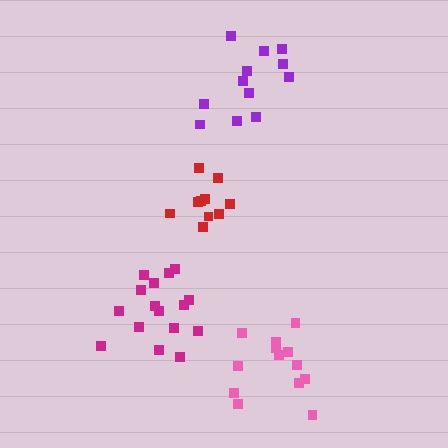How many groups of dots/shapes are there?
There are 4 groups.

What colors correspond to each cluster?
The clusters are colored: magenta, red, pink, purple.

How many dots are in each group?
Group 1: 16 dots, Group 2: 10 dots, Group 3: 13 dots, Group 4: 12 dots (51 total).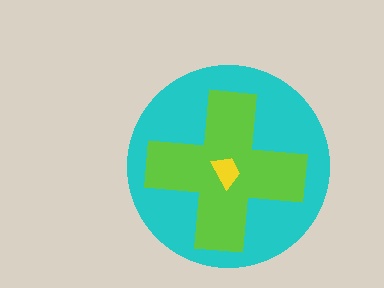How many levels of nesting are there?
3.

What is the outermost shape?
The cyan circle.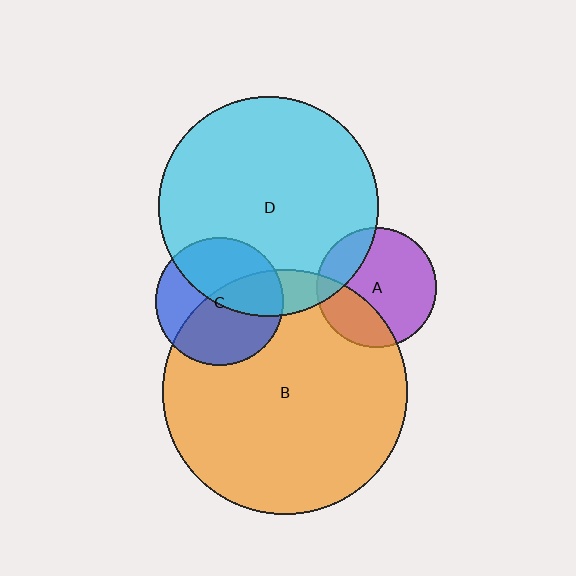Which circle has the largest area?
Circle B (orange).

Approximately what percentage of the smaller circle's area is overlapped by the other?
Approximately 45%.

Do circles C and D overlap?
Yes.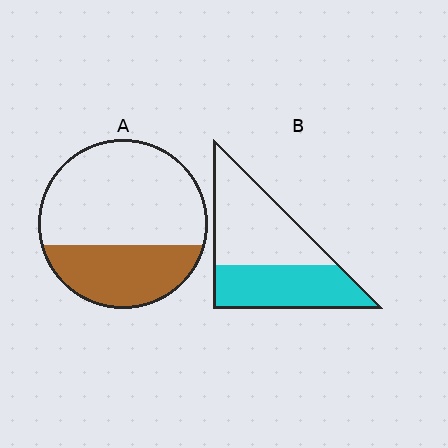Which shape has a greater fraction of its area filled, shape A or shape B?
Shape B.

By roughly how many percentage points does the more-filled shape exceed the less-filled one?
By roughly 10 percentage points (B over A).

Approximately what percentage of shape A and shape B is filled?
A is approximately 35% and B is approximately 45%.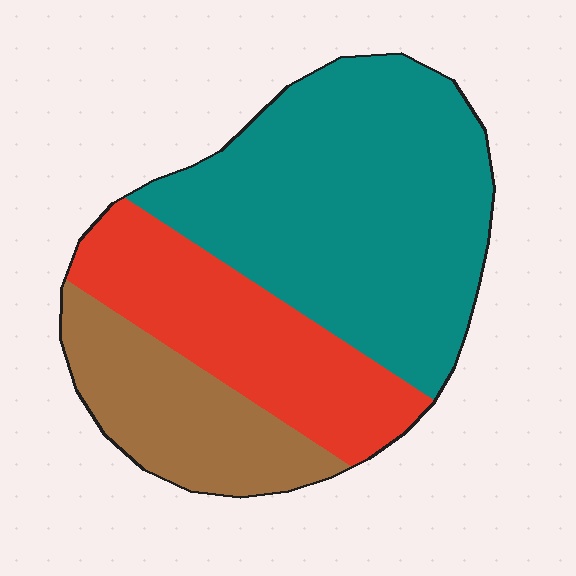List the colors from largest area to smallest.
From largest to smallest: teal, red, brown.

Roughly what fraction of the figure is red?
Red takes up between a sixth and a third of the figure.